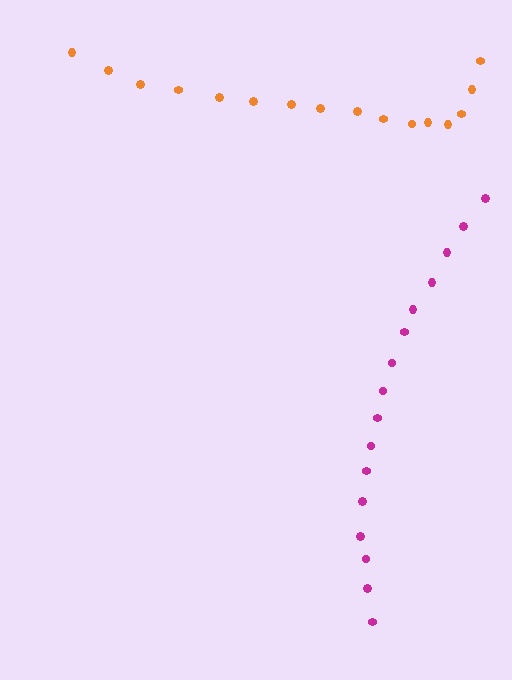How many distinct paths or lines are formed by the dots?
There are 2 distinct paths.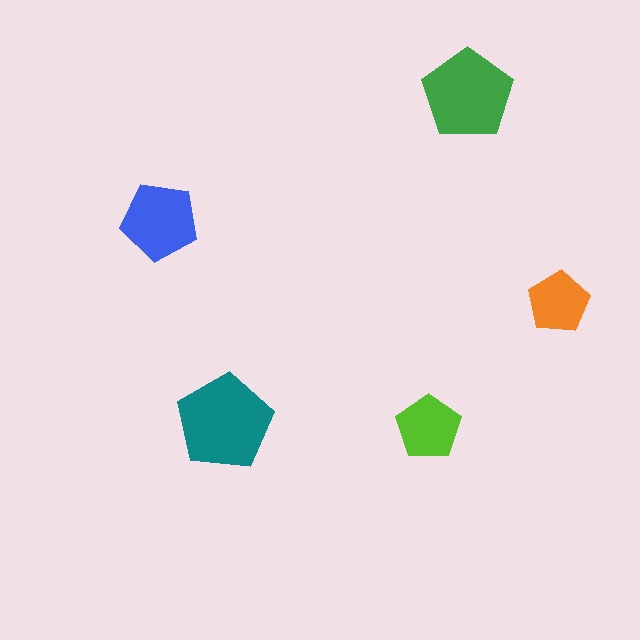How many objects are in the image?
There are 5 objects in the image.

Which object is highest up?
The green pentagon is topmost.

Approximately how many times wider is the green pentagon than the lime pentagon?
About 1.5 times wider.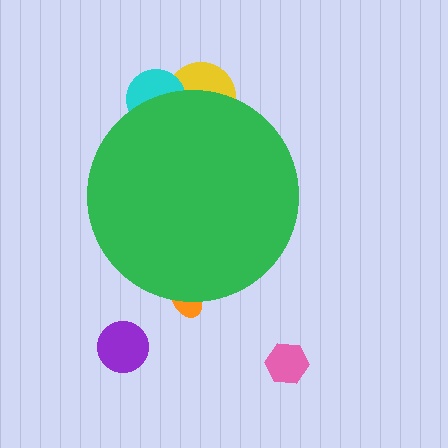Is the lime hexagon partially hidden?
Yes, the lime hexagon is partially hidden behind the green circle.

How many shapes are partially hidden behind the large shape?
4 shapes are partially hidden.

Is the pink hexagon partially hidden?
No, the pink hexagon is fully visible.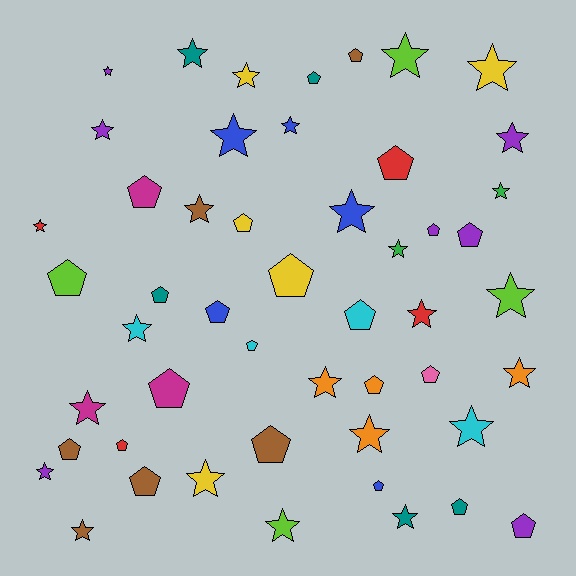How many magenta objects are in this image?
There are 3 magenta objects.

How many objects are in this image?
There are 50 objects.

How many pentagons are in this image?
There are 23 pentagons.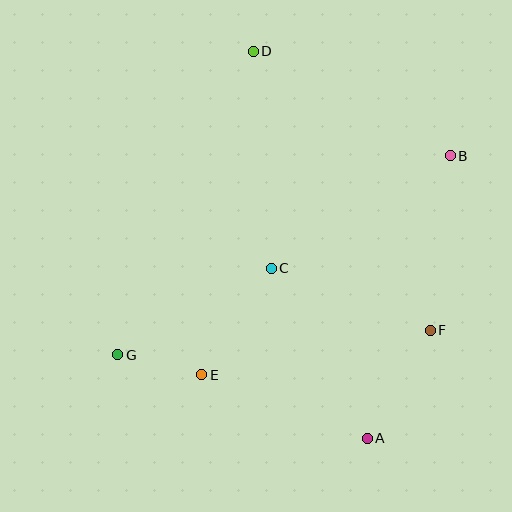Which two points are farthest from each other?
Points A and D are farthest from each other.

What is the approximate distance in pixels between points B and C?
The distance between B and C is approximately 212 pixels.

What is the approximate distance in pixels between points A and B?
The distance between A and B is approximately 295 pixels.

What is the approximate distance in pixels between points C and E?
The distance between C and E is approximately 127 pixels.